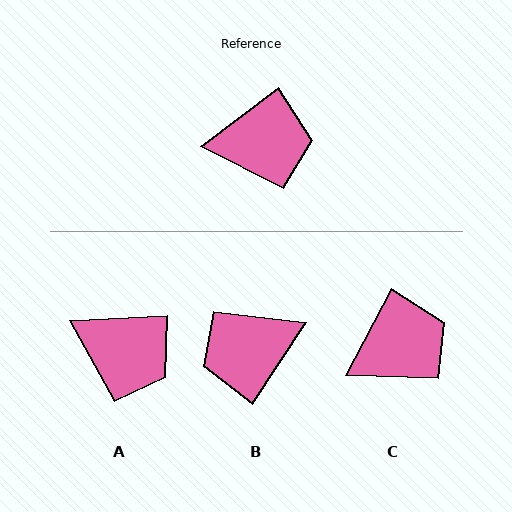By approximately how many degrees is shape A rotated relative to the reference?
Approximately 34 degrees clockwise.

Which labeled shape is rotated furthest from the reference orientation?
B, about 160 degrees away.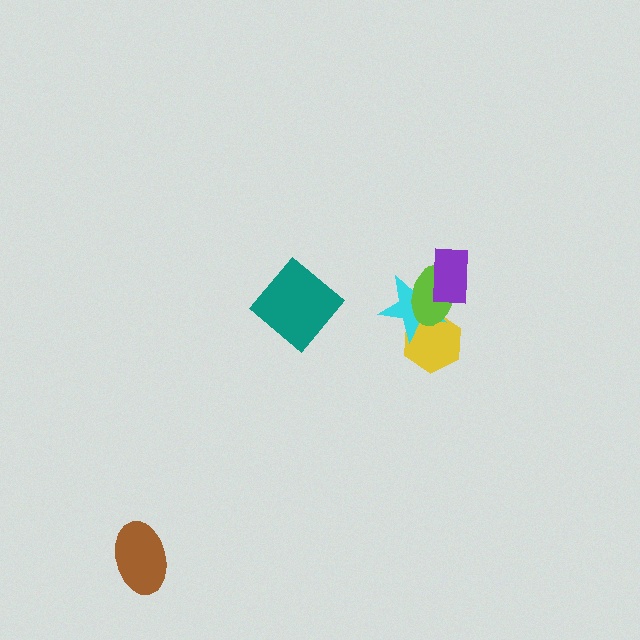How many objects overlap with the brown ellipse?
0 objects overlap with the brown ellipse.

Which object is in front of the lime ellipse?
The purple rectangle is in front of the lime ellipse.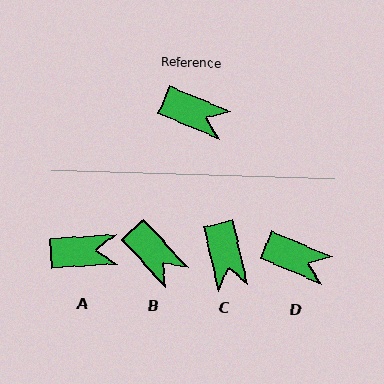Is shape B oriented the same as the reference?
No, it is off by about 25 degrees.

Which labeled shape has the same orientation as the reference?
D.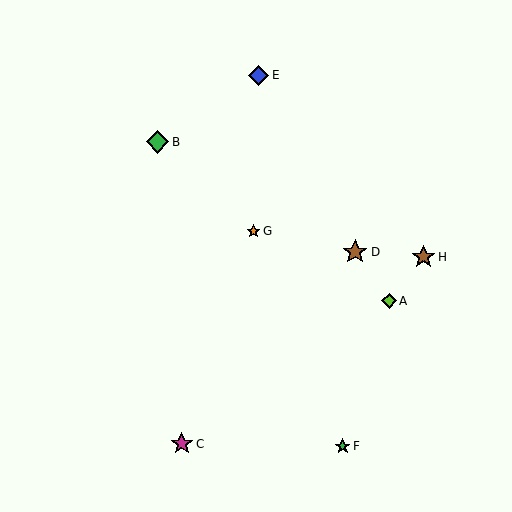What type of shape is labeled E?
Shape E is a blue diamond.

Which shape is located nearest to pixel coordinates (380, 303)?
The lime diamond (labeled A) at (389, 301) is nearest to that location.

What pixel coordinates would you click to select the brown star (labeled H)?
Click at (423, 257) to select the brown star H.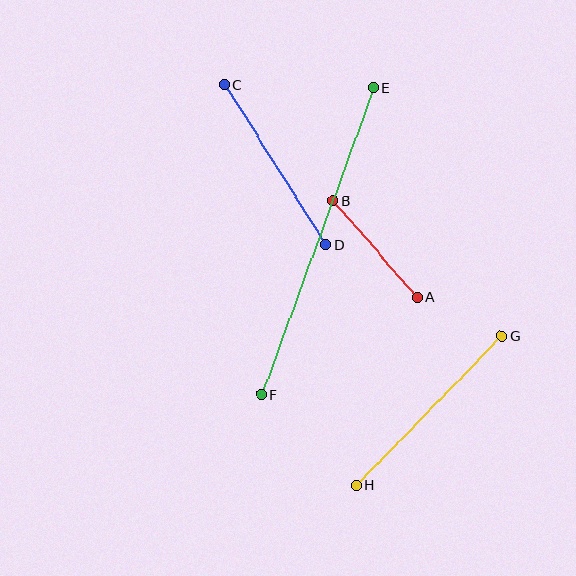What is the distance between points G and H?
The distance is approximately 209 pixels.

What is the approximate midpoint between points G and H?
The midpoint is at approximately (429, 411) pixels.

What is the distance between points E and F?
The distance is approximately 326 pixels.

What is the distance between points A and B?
The distance is approximately 129 pixels.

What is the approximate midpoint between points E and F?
The midpoint is at approximately (318, 241) pixels.